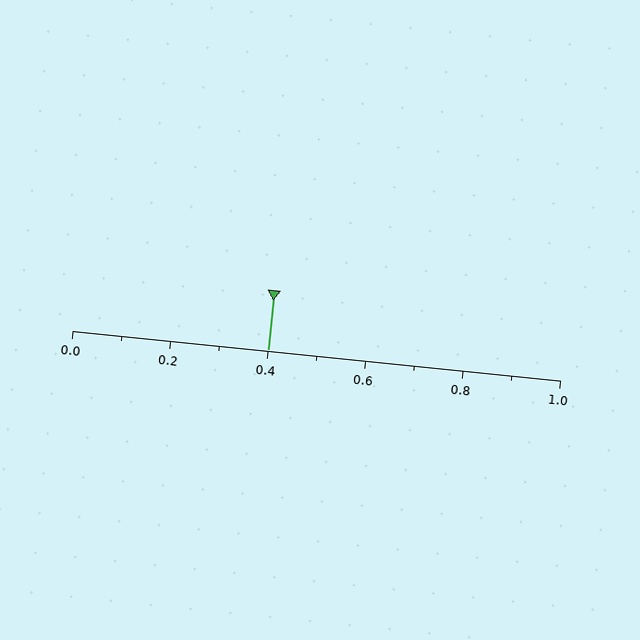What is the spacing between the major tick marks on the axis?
The major ticks are spaced 0.2 apart.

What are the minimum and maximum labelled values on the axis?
The axis runs from 0.0 to 1.0.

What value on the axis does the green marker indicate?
The marker indicates approximately 0.4.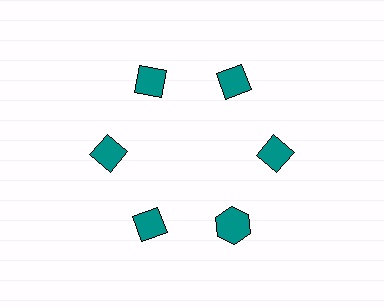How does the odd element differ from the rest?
It has a different shape: hexagon instead of diamond.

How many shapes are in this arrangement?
There are 6 shapes arranged in a ring pattern.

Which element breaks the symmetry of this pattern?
The teal hexagon at roughly the 5 o'clock position breaks the symmetry. All other shapes are teal diamonds.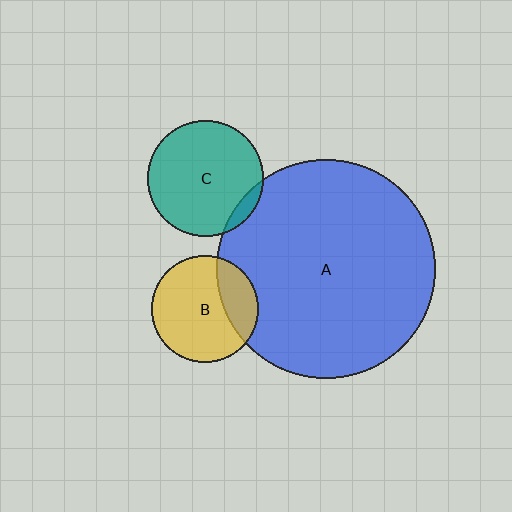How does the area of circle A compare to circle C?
Approximately 3.6 times.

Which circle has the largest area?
Circle A (blue).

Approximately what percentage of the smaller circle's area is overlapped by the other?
Approximately 5%.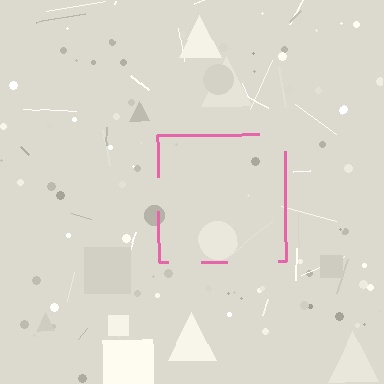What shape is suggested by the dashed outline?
The dashed outline suggests a square.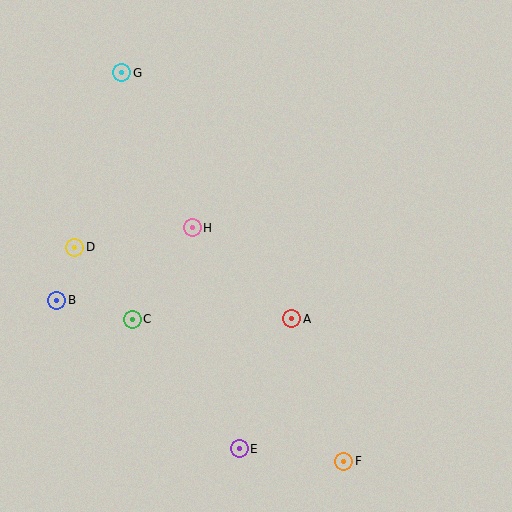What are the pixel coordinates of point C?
Point C is at (132, 319).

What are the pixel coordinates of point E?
Point E is at (239, 449).